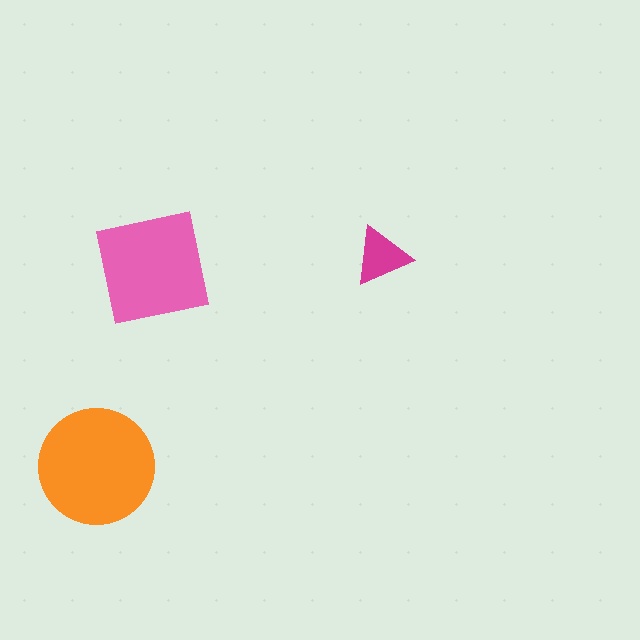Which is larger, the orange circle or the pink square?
The orange circle.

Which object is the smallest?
The magenta triangle.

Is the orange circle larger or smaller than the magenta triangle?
Larger.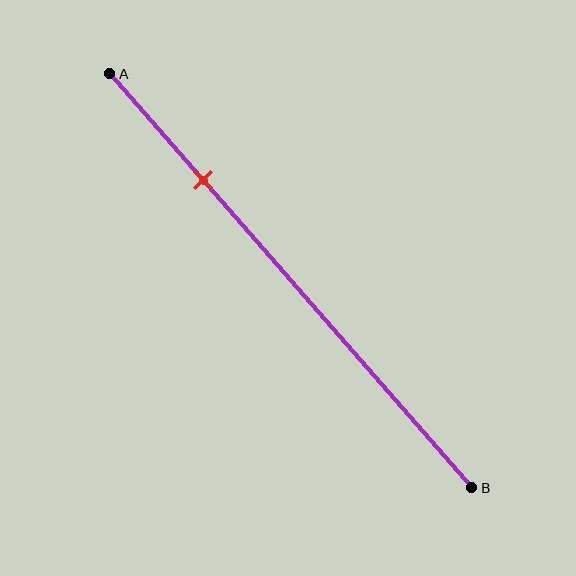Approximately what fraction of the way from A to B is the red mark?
The red mark is approximately 25% of the way from A to B.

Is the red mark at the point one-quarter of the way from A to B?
Yes, the mark is approximately at the one-quarter point.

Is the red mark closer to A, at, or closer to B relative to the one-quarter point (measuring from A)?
The red mark is approximately at the one-quarter point of segment AB.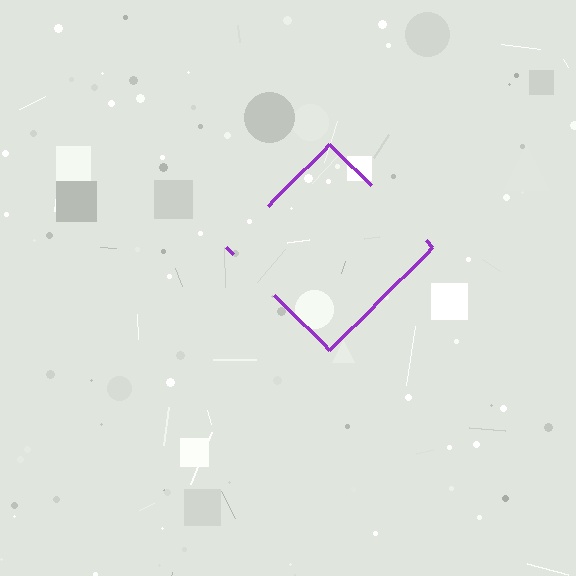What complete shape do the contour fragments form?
The contour fragments form a diamond.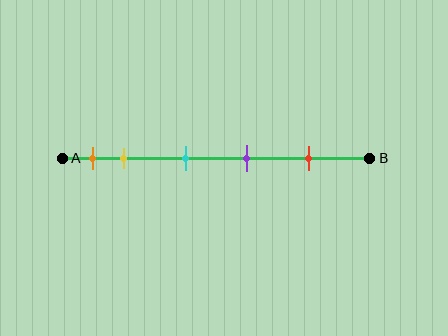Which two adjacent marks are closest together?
The orange and yellow marks are the closest adjacent pair.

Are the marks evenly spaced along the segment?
No, the marks are not evenly spaced.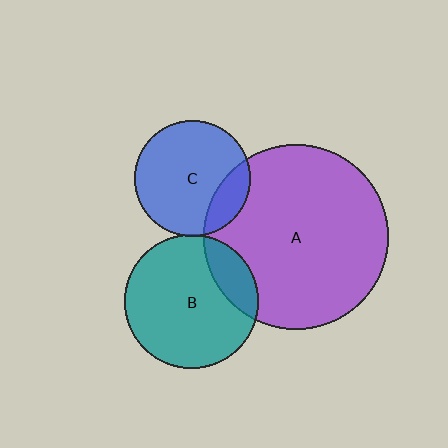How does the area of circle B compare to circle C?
Approximately 1.3 times.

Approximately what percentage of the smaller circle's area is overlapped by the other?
Approximately 5%.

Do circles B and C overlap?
Yes.